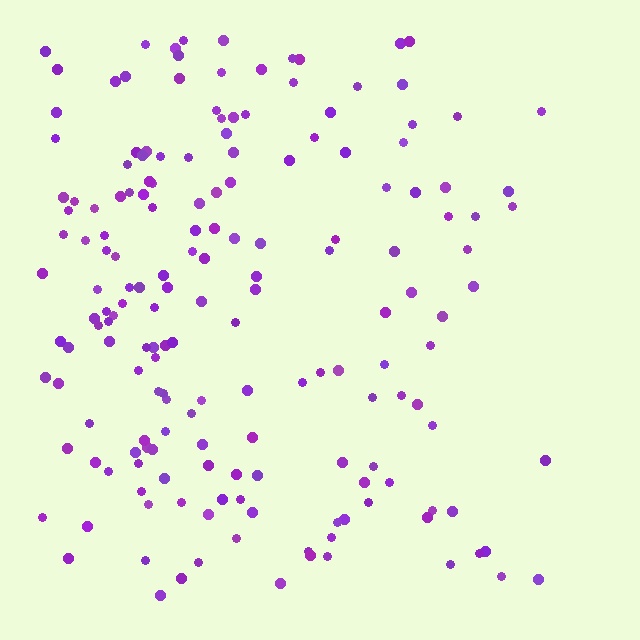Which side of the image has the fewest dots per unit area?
The right.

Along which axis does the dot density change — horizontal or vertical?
Horizontal.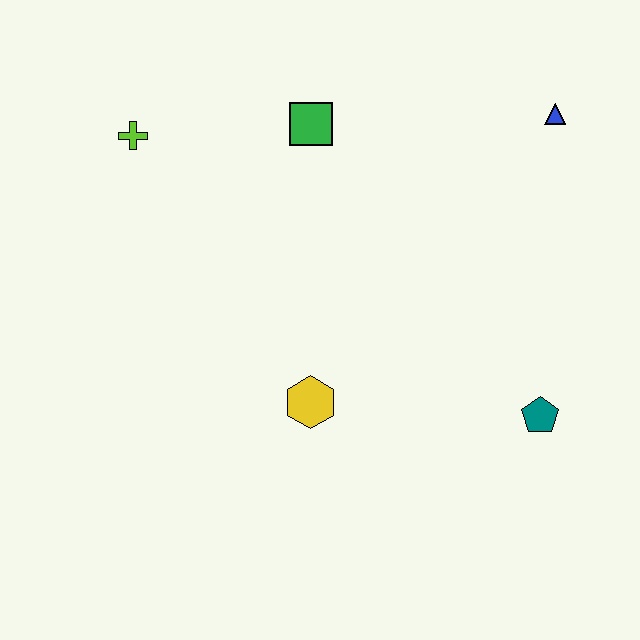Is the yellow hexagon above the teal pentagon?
Yes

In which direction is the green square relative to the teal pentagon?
The green square is above the teal pentagon.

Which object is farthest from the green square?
The teal pentagon is farthest from the green square.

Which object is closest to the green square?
The lime cross is closest to the green square.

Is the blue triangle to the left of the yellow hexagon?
No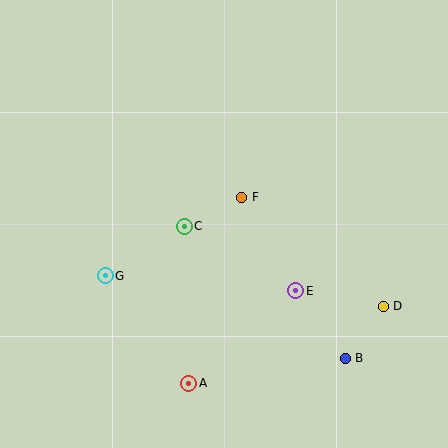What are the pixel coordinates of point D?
Point D is at (383, 306).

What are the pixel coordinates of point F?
Point F is at (242, 197).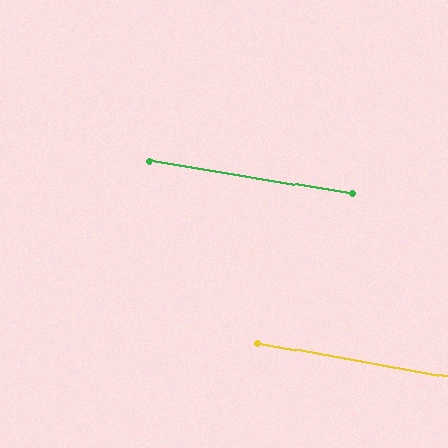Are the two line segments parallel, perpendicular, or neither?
Parallel — their directions differ by only 0.8°.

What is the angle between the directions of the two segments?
Approximately 1 degree.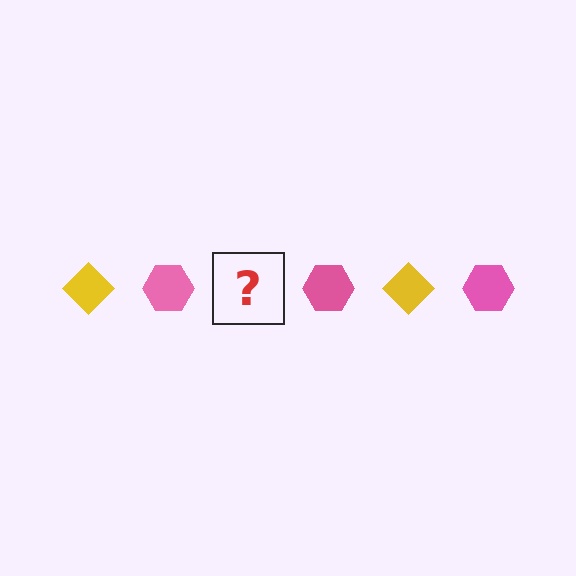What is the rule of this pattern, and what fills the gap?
The rule is that the pattern alternates between yellow diamond and pink hexagon. The gap should be filled with a yellow diamond.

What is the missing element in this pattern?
The missing element is a yellow diamond.